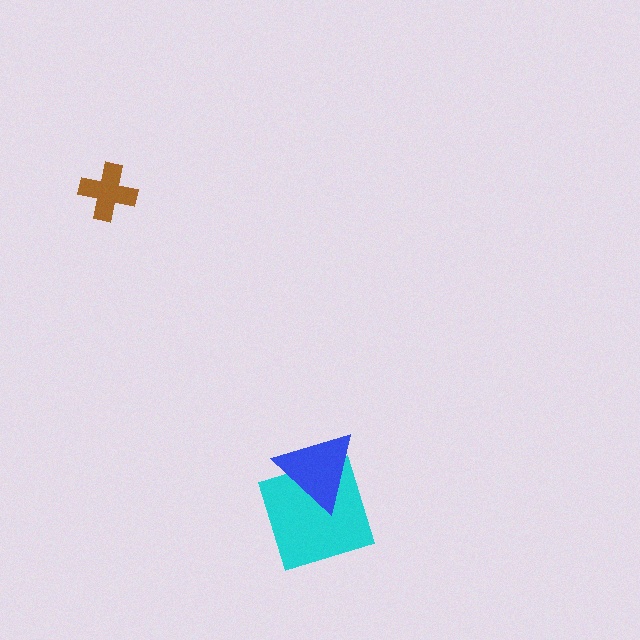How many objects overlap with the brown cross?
0 objects overlap with the brown cross.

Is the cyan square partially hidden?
Yes, it is partially covered by another shape.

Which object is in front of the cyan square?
The blue triangle is in front of the cyan square.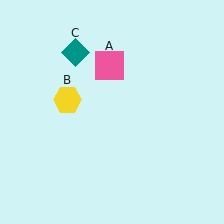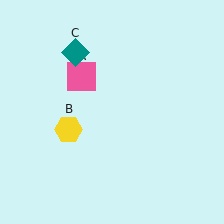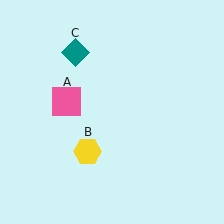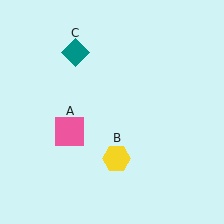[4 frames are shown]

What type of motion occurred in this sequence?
The pink square (object A), yellow hexagon (object B) rotated counterclockwise around the center of the scene.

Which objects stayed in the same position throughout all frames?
Teal diamond (object C) remained stationary.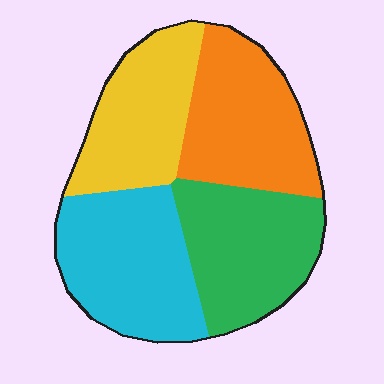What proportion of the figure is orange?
Orange takes up about one quarter (1/4) of the figure.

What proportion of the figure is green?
Green covers 25% of the figure.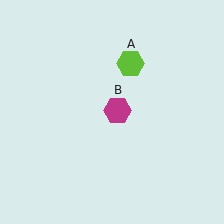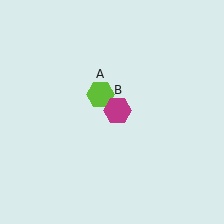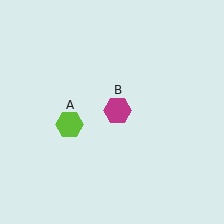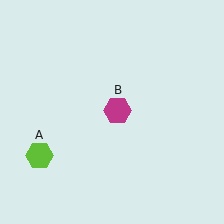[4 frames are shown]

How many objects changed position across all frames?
1 object changed position: lime hexagon (object A).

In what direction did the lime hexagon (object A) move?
The lime hexagon (object A) moved down and to the left.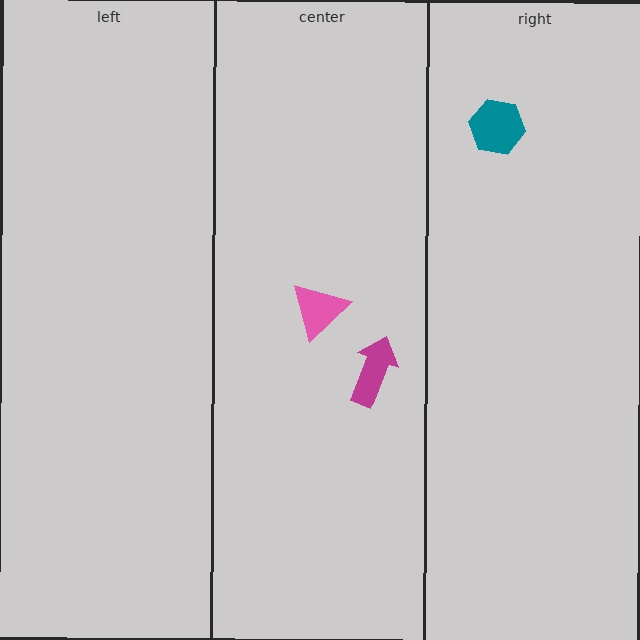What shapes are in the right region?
The teal hexagon.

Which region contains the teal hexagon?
The right region.